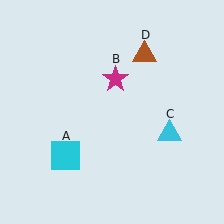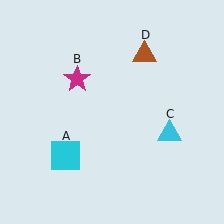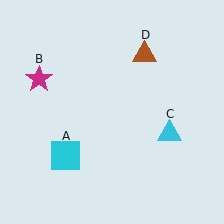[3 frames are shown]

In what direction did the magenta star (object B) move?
The magenta star (object B) moved left.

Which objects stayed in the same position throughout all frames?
Cyan square (object A) and cyan triangle (object C) and brown triangle (object D) remained stationary.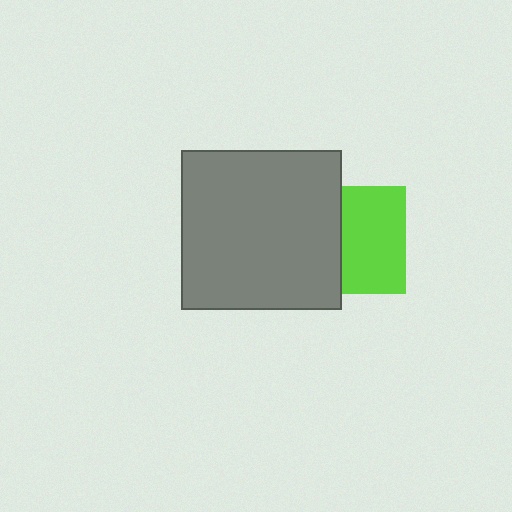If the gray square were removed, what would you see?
You would see the complete lime square.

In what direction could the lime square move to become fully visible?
The lime square could move right. That would shift it out from behind the gray square entirely.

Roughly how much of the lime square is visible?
About half of it is visible (roughly 59%).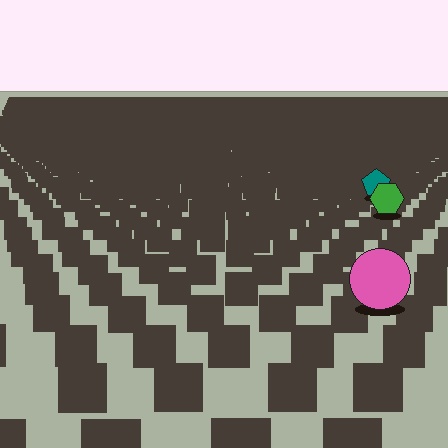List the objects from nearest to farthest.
From nearest to farthest: the pink circle, the green hexagon, the teal pentagon.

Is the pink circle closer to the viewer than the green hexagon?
Yes. The pink circle is closer — you can tell from the texture gradient: the ground texture is coarser near it.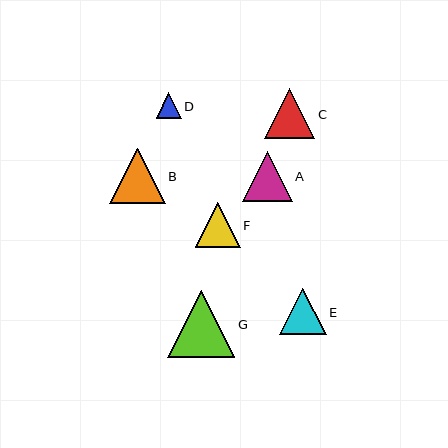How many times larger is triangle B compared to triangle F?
Triangle B is approximately 1.2 times the size of triangle F.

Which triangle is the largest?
Triangle G is the largest with a size of approximately 67 pixels.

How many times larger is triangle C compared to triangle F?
Triangle C is approximately 1.1 times the size of triangle F.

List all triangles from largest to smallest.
From largest to smallest: G, B, C, A, E, F, D.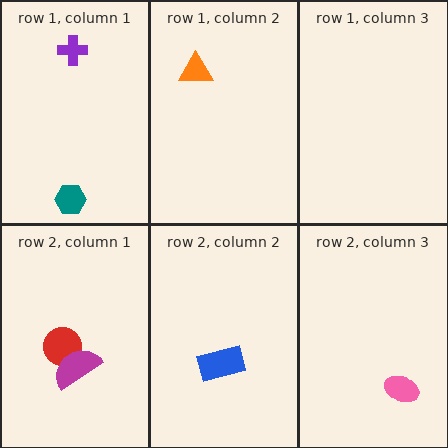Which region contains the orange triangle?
The row 1, column 2 region.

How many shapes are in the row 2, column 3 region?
1.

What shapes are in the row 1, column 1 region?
The purple cross, the teal hexagon.